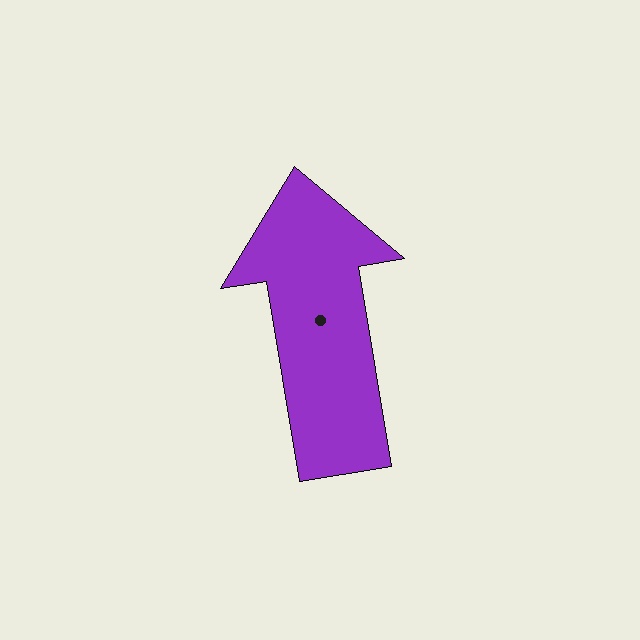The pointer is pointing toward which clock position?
Roughly 12 o'clock.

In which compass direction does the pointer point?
North.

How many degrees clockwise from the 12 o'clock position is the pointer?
Approximately 351 degrees.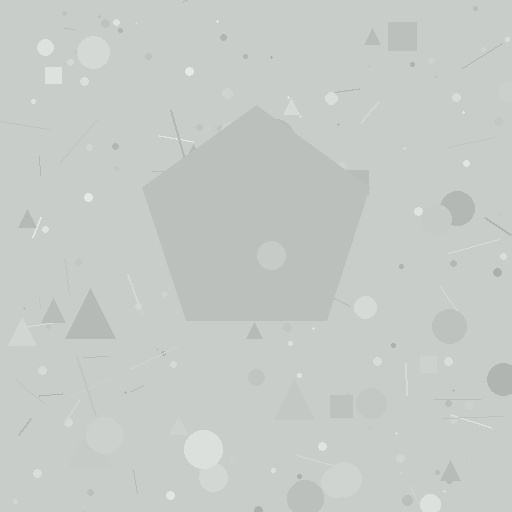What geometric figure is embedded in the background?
A pentagon is embedded in the background.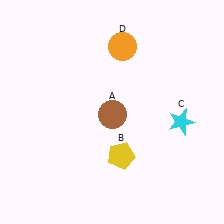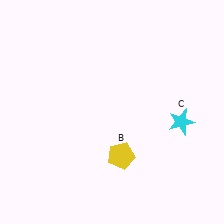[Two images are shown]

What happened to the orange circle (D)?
The orange circle (D) was removed in Image 2. It was in the top-right area of Image 1.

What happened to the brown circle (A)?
The brown circle (A) was removed in Image 2. It was in the bottom-right area of Image 1.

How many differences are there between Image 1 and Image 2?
There are 2 differences between the two images.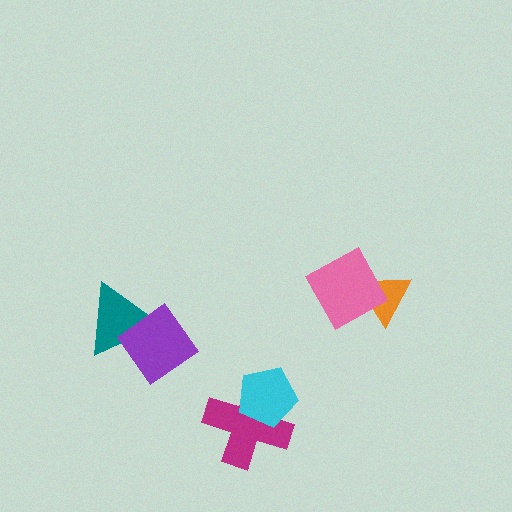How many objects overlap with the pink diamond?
1 object overlaps with the pink diamond.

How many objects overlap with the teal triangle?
1 object overlaps with the teal triangle.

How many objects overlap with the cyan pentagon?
1 object overlaps with the cyan pentagon.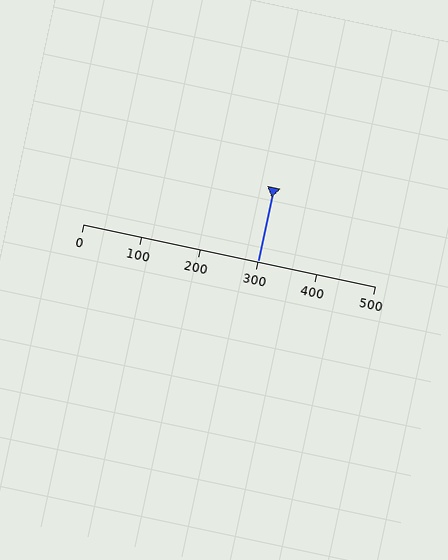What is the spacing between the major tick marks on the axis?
The major ticks are spaced 100 apart.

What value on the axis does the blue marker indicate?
The marker indicates approximately 300.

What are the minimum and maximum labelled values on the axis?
The axis runs from 0 to 500.